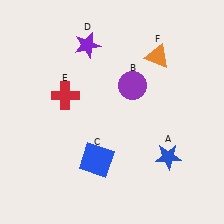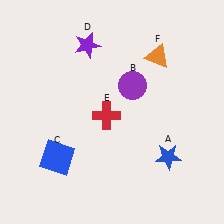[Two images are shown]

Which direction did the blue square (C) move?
The blue square (C) moved left.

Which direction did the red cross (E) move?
The red cross (E) moved right.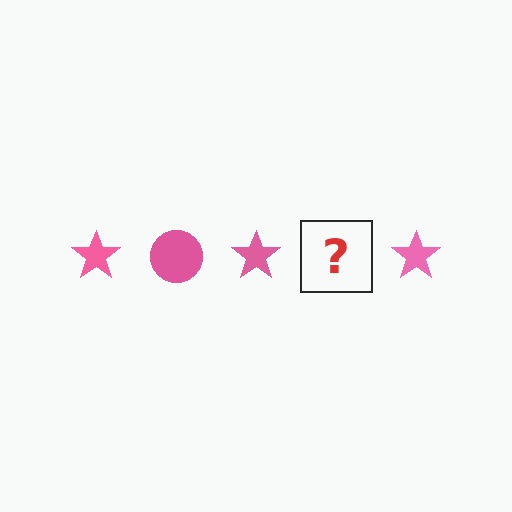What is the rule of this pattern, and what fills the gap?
The rule is that the pattern cycles through star, circle shapes in pink. The gap should be filled with a pink circle.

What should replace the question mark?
The question mark should be replaced with a pink circle.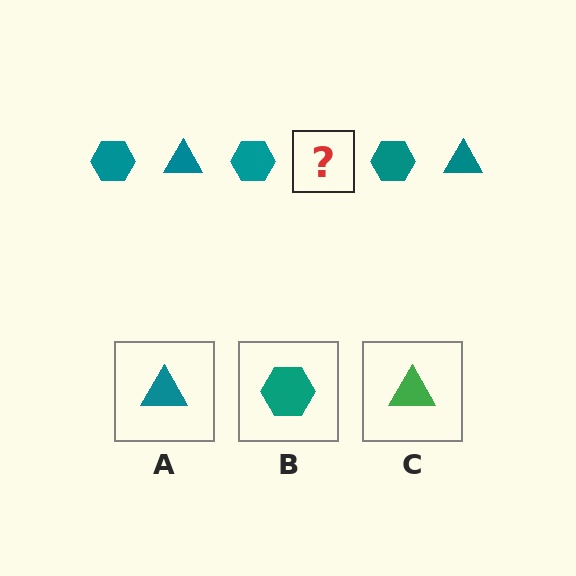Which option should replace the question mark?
Option A.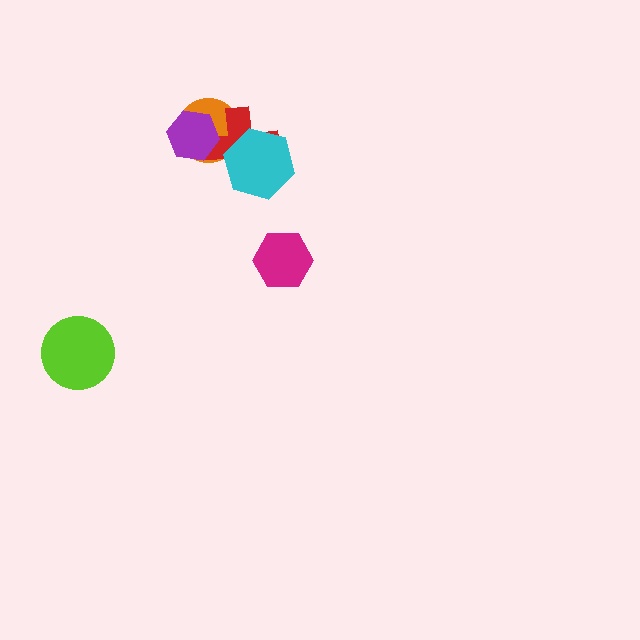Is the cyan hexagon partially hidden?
No, no other shape covers it.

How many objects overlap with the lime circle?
0 objects overlap with the lime circle.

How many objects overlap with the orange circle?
3 objects overlap with the orange circle.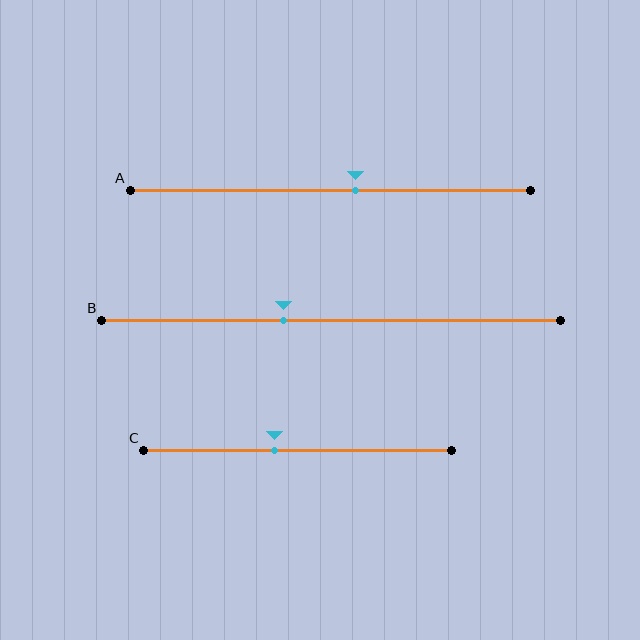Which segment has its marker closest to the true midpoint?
Segment A has its marker closest to the true midpoint.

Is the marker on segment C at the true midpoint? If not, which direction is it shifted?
No, the marker on segment C is shifted to the left by about 7% of the segment length.